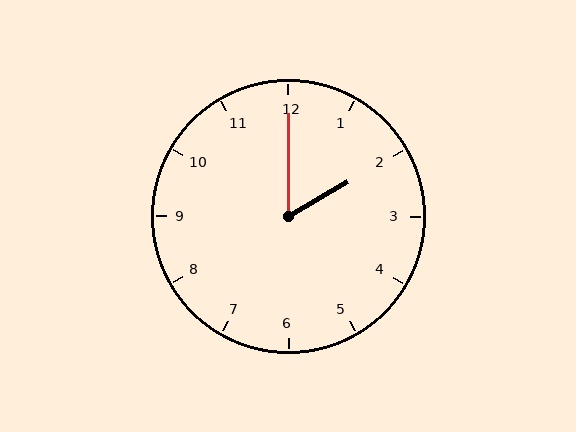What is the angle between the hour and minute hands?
Approximately 60 degrees.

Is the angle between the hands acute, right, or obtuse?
It is acute.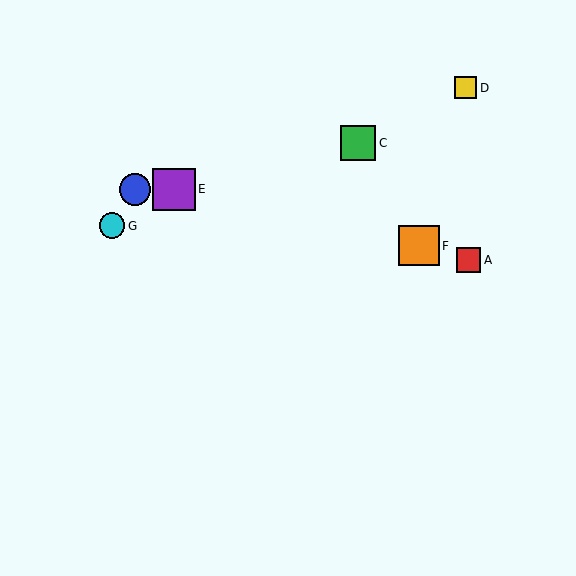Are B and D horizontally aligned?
No, B is at y≈189 and D is at y≈88.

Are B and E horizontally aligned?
Yes, both are at y≈189.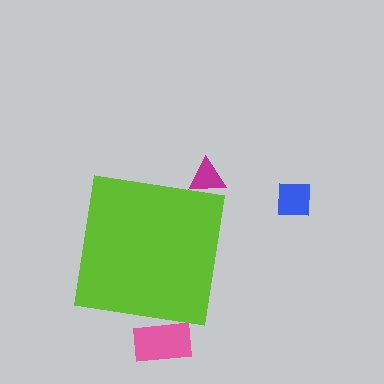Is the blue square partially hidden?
No, the blue square is fully visible.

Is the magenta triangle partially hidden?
Yes, the magenta triangle is partially hidden behind the lime square.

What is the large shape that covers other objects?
A lime square.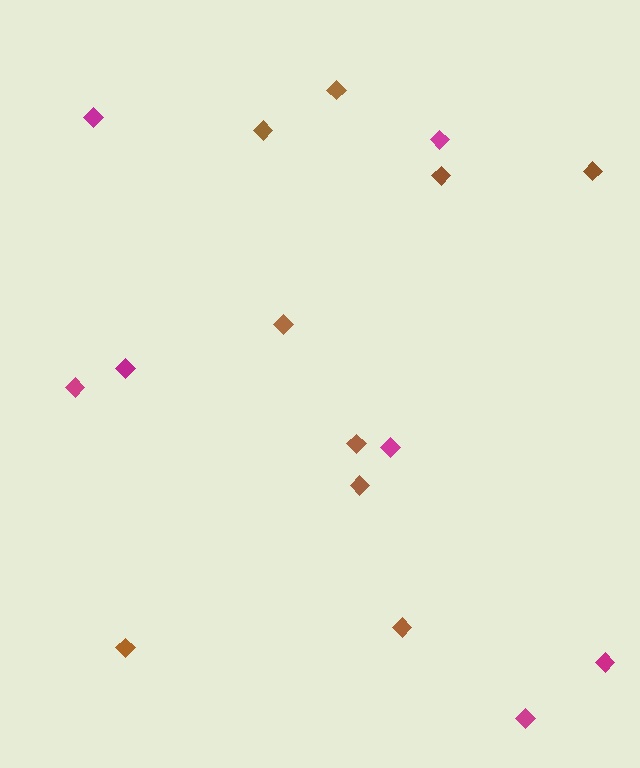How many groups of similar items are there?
There are 2 groups: one group of magenta diamonds (7) and one group of brown diamonds (9).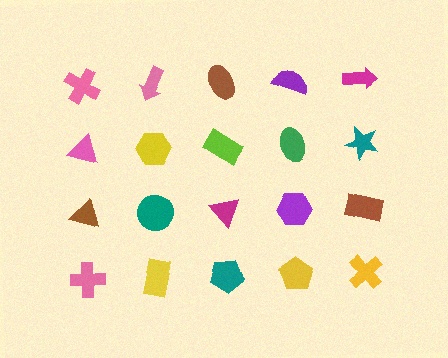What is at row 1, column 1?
A pink cross.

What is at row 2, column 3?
A lime rectangle.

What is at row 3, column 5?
A brown rectangle.